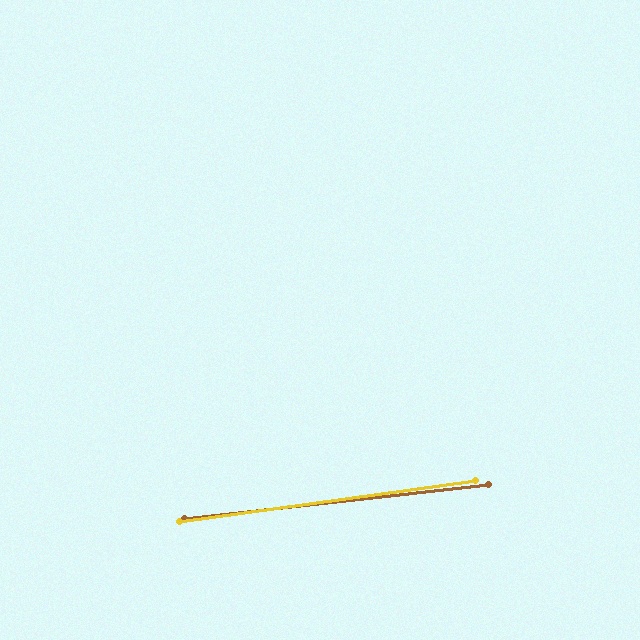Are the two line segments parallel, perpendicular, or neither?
Parallel — their directions differ by only 1.7°.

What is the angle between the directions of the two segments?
Approximately 2 degrees.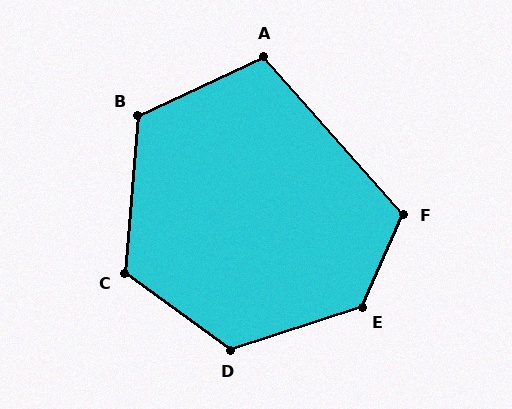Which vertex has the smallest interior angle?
A, at approximately 106 degrees.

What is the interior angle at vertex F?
Approximately 114 degrees (obtuse).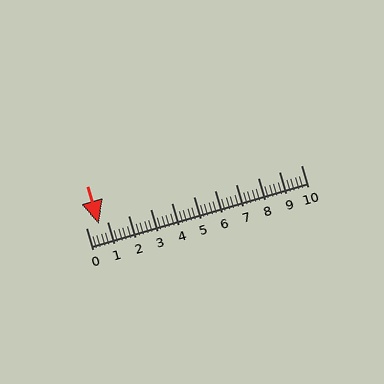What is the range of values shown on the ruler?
The ruler shows values from 0 to 10.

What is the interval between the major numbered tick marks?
The major tick marks are spaced 1 units apart.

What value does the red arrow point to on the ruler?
The red arrow points to approximately 0.6.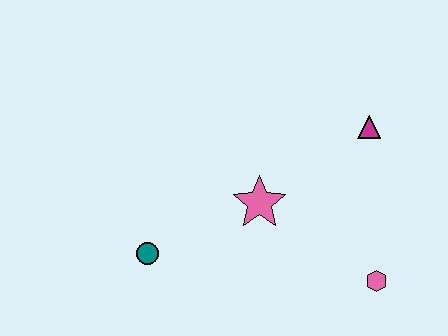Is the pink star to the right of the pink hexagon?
No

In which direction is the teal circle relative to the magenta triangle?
The teal circle is to the left of the magenta triangle.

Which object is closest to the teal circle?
The pink star is closest to the teal circle.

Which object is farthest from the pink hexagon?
The teal circle is farthest from the pink hexagon.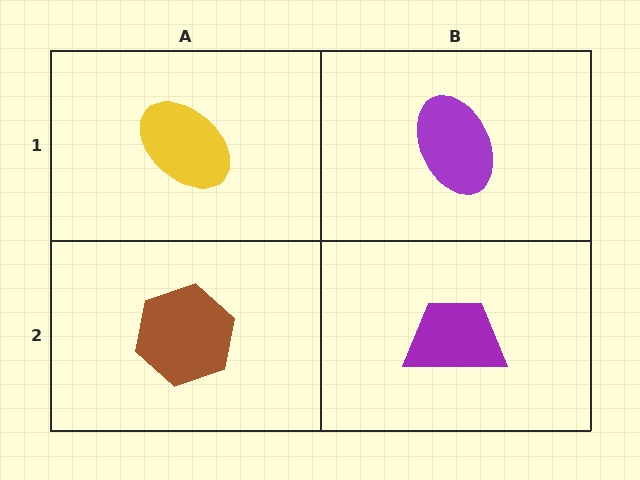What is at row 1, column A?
A yellow ellipse.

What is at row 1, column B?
A purple ellipse.